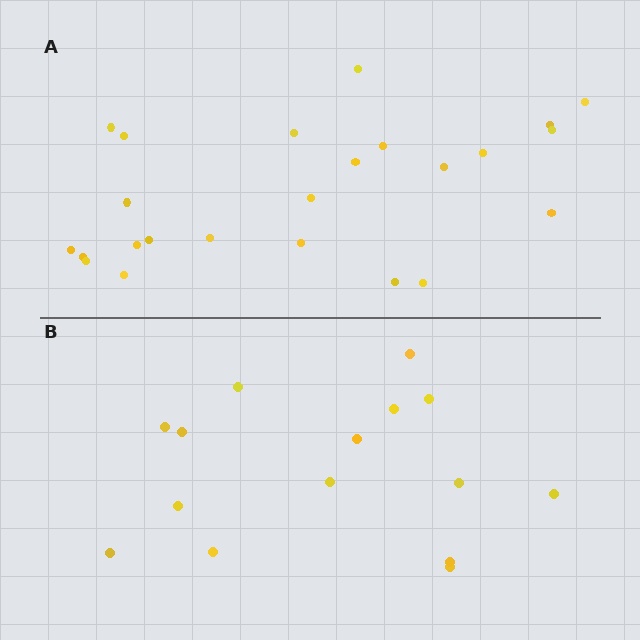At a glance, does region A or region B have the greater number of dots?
Region A (the top region) has more dots.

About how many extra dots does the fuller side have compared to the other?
Region A has roughly 8 or so more dots than region B.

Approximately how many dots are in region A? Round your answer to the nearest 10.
About 20 dots. (The exact count is 24, which rounds to 20.)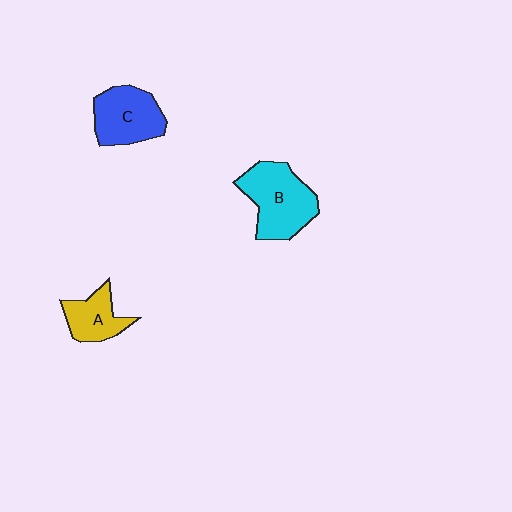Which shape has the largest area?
Shape B (cyan).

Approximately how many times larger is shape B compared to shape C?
Approximately 1.2 times.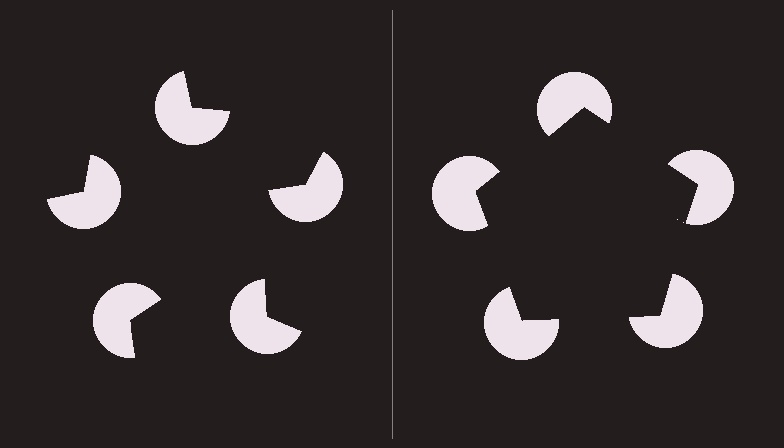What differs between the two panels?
The pac-man discs are positioned identically on both sides; only the wedge orientations differ. On the right they align to a pentagon; on the left they are misaligned.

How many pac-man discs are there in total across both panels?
10 — 5 on each side.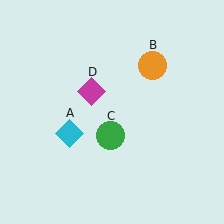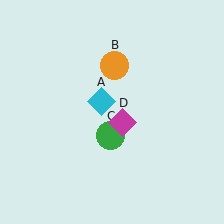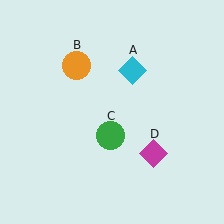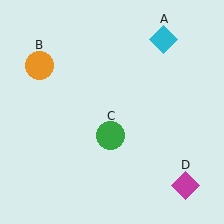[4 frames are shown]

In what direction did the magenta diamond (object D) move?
The magenta diamond (object D) moved down and to the right.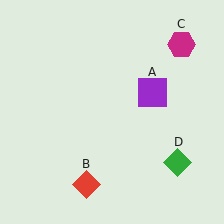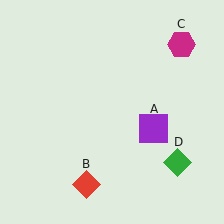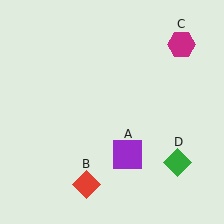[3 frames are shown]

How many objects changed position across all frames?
1 object changed position: purple square (object A).